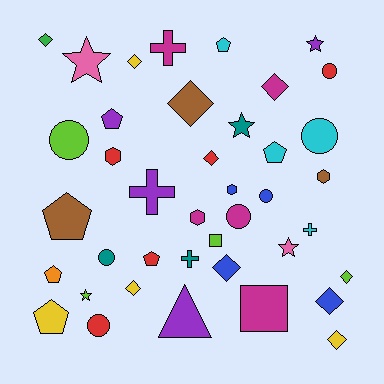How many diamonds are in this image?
There are 10 diamonds.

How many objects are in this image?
There are 40 objects.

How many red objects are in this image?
There are 5 red objects.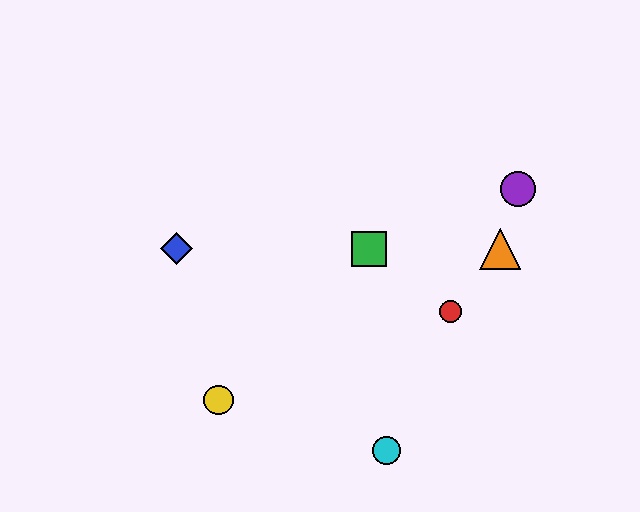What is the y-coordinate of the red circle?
The red circle is at y≈311.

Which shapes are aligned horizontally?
The blue diamond, the green square, the orange triangle are aligned horizontally.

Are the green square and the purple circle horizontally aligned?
No, the green square is at y≈249 and the purple circle is at y≈189.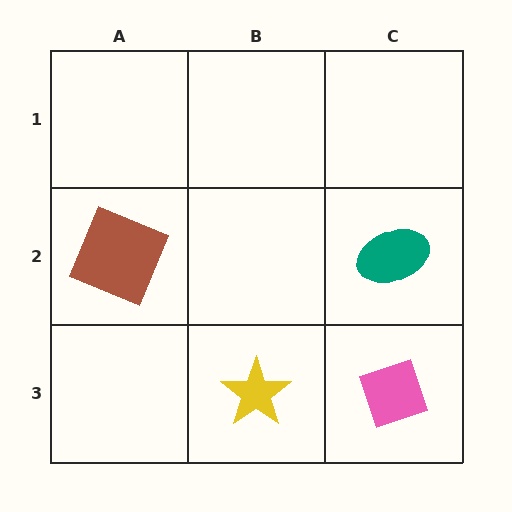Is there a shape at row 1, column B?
No, that cell is empty.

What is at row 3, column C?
A pink diamond.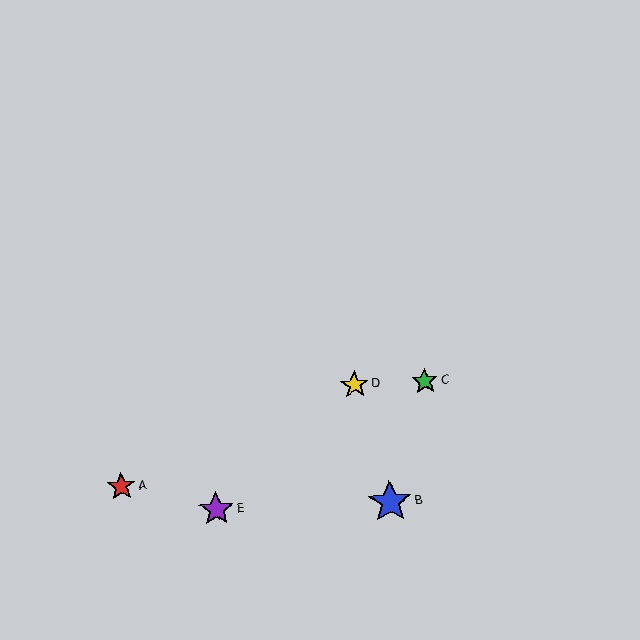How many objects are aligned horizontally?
2 objects (C, D) are aligned horizontally.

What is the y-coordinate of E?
Object E is at y≈509.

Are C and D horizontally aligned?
Yes, both are at y≈381.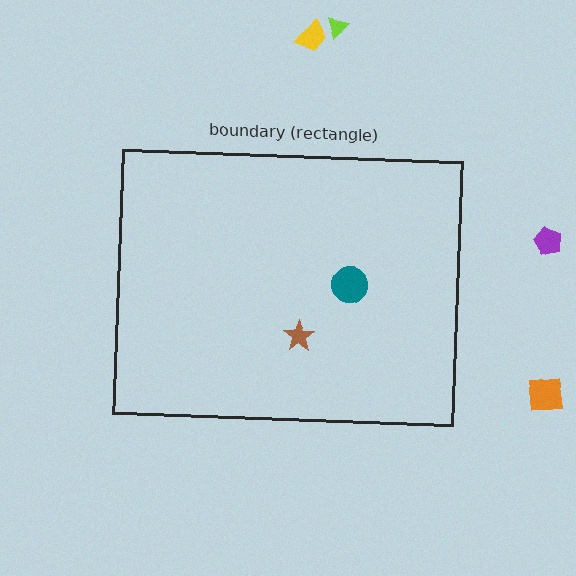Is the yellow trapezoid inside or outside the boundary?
Outside.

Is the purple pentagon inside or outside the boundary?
Outside.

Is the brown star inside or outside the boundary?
Inside.